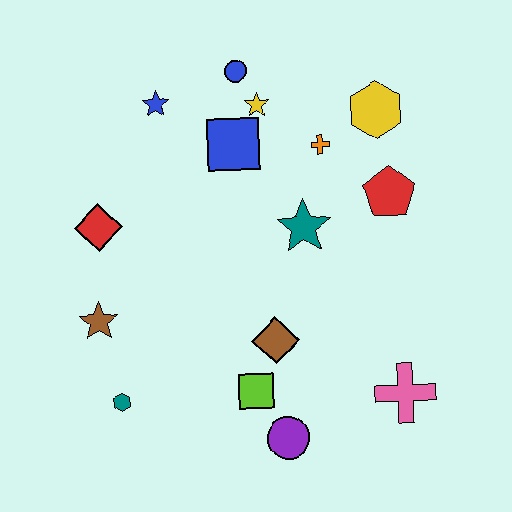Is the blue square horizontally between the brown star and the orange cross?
Yes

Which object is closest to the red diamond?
The brown star is closest to the red diamond.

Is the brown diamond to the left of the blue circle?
No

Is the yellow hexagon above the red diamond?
Yes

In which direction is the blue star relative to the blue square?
The blue star is to the left of the blue square.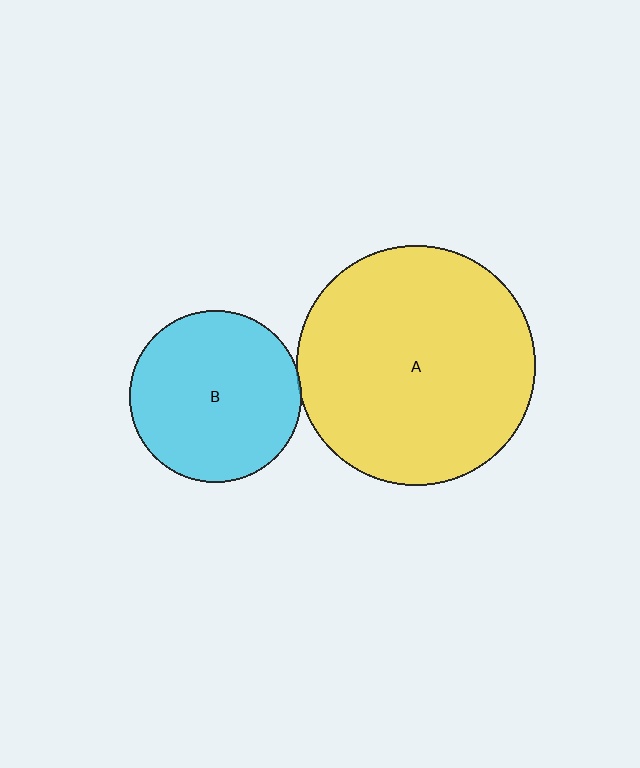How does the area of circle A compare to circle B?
Approximately 1.9 times.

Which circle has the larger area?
Circle A (yellow).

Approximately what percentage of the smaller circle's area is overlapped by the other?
Approximately 5%.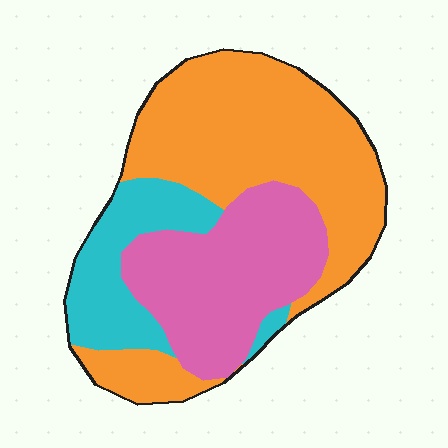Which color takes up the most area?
Orange, at roughly 50%.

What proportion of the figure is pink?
Pink covers about 30% of the figure.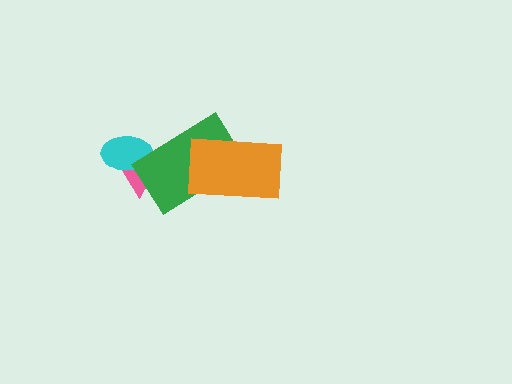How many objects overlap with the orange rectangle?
1 object overlaps with the orange rectangle.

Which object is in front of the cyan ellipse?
The green rectangle is in front of the cyan ellipse.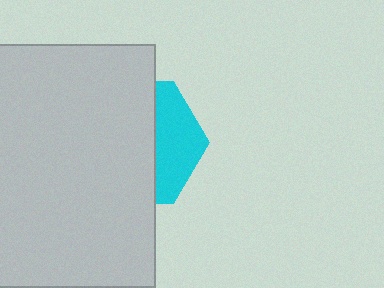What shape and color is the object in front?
The object in front is a light gray rectangle.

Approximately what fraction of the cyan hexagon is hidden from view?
Roughly 66% of the cyan hexagon is hidden behind the light gray rectangle.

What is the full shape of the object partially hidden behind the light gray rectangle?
The partially hidden object is a cyan hexagon.